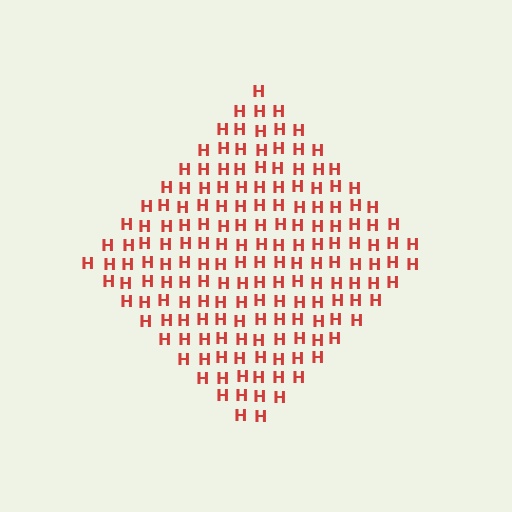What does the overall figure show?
The overall figure shows a diamond.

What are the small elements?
The small elements are letter H's.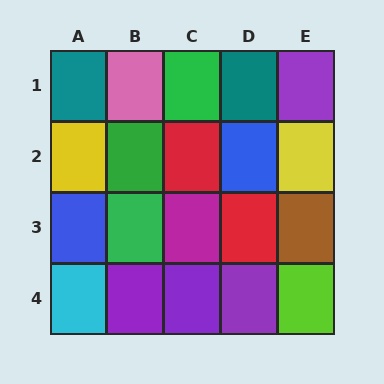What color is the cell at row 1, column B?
Pink.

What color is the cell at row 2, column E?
Yellow.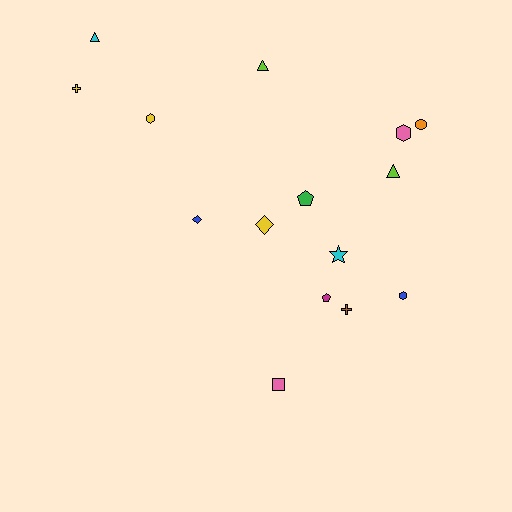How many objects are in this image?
There are 15 objects.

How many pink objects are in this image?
There are 2 pink objects.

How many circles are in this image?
There is 1 circle.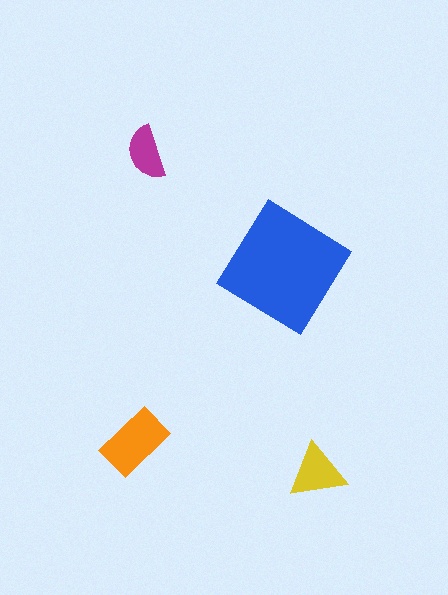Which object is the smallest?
The magenta semicircle.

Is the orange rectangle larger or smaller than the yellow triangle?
Larger.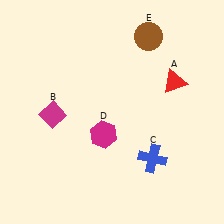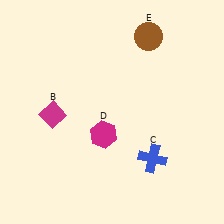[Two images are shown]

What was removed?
The red triangle (A) was removed in Image 2.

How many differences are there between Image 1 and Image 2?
There is 1 difference between the two images.